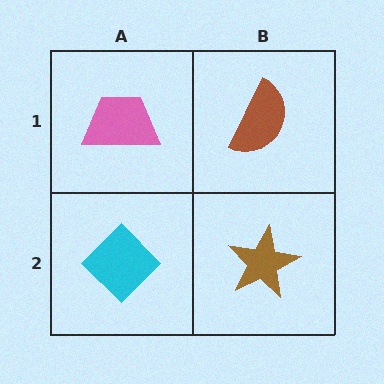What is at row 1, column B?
A brown semicircle.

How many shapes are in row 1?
2 shapes.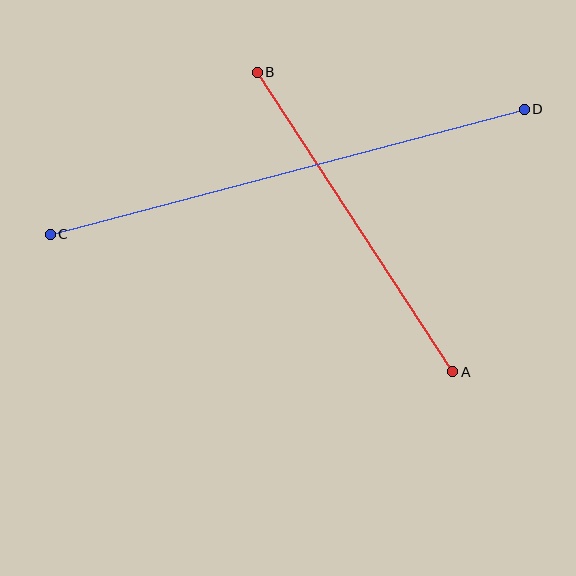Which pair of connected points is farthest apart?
Points C and D are farthest apart.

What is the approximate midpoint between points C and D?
The midpoint is at approximately (287, 172) pixels.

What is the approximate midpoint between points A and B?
The midpoint is at approximately (355, 222) pixels.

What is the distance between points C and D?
The distance is approximately 490 pixels.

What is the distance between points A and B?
The distance is approximately 358 pixels.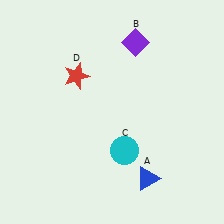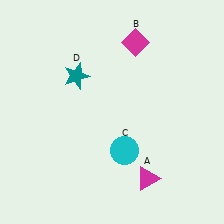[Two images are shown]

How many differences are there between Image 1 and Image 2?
There are 3 differences between the two images.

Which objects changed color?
A changed from blue to magenta. B changed from purple to magenta. D changed from red to teal.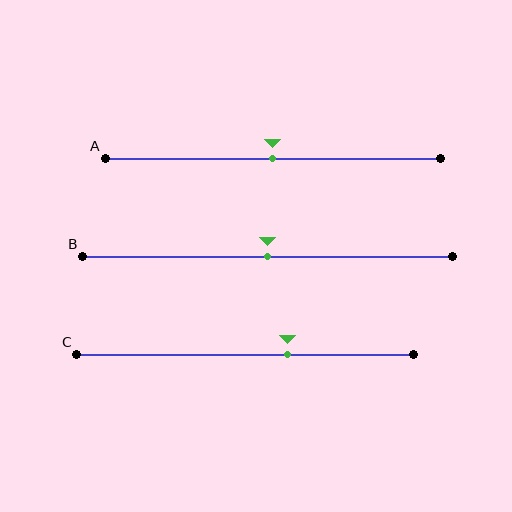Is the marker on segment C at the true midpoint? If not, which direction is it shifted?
No, the marker on segment C is shifted to the right by about 13% of the segment length.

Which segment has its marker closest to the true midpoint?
Segment A has its marker closest to the true midpoint.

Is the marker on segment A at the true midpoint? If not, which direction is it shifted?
Yes, the marker on segment A is at the true midpoint.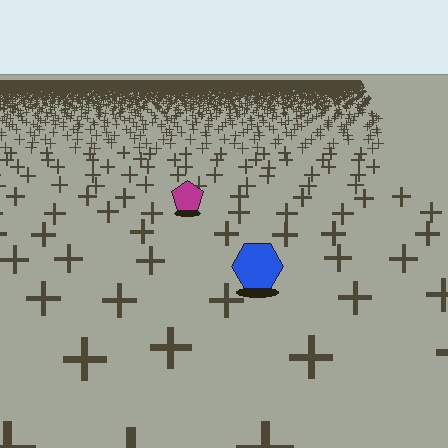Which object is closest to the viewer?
The blue hexagon is closest. The texture marks near it are larger and more spread out.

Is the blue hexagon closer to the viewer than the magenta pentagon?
Yes. The blue hexagon is closer — you can tell from the texture gradient: the ground texture is coarser near it.